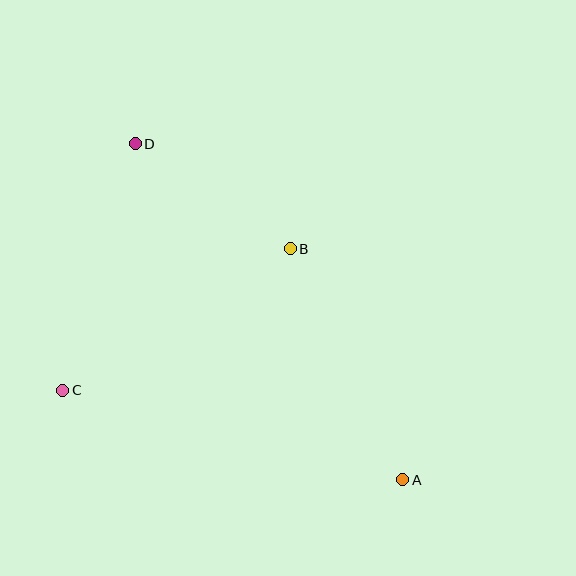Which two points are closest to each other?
Points B and D are closest to each other.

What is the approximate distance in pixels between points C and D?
The distance between C and D is approximately 257 pixels.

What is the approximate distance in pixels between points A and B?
The distance between A and B is approximately 257 pixels.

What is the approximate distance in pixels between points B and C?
The distance between B and C is approximately 268 pixels.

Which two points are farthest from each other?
Points A and D are farthest from each other.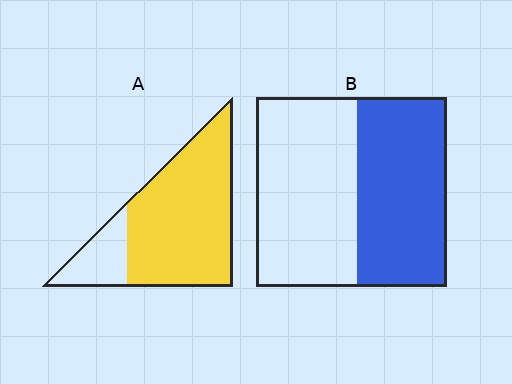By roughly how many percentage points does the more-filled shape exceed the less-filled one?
By roughly 35 percentage points (A over B).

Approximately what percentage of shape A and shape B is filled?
A is approximately 80% and B is approximately 45%.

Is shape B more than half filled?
Roughly half.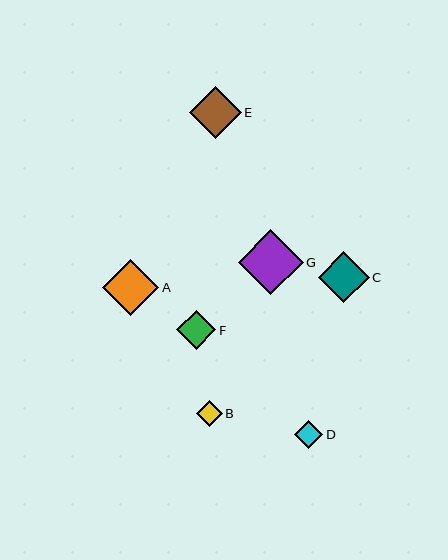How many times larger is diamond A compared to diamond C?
Diamond A is approximately 1.1 times the size of diamond C.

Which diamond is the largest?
Diamond G is the largest with a size of approximately 65 pixels.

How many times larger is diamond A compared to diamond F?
Diamond A is approximately 1.4 times the size of diamond F.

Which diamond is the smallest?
Diamond B is the smallest with a size of approximately 25 pixels.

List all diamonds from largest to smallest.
From largest to smallest: G, A, E, C, F, D, B.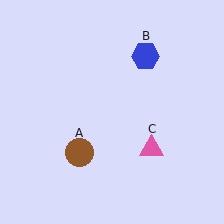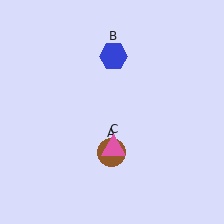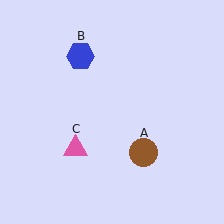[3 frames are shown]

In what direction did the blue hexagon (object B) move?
The blue hexagon (object B) moved left.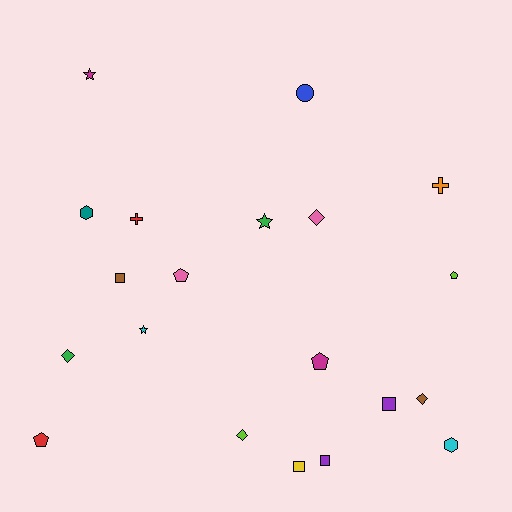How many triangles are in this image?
There are no triangles.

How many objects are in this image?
There are 20 objects.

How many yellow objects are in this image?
There is 1 yellow object.